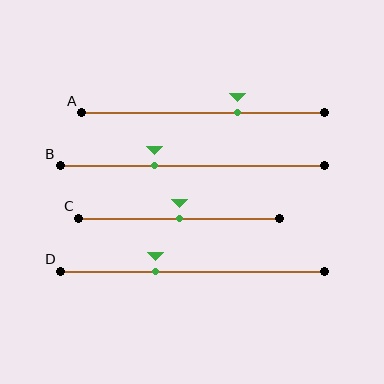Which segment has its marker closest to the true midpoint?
Segment C has its marker closest to the true midpoint.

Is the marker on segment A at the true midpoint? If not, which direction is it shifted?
No, the marker on segment A is shifted to the right by about 14% of the segment length.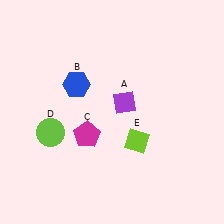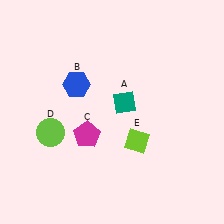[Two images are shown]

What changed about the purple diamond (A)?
In Image 1, A is purple. In Image 2, it changed to teal.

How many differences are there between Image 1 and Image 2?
There is 1 difference between the two images.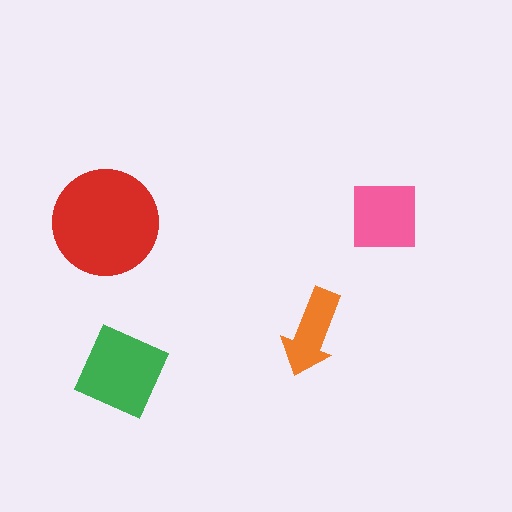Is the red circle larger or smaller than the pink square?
Larger.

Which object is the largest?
The red circle.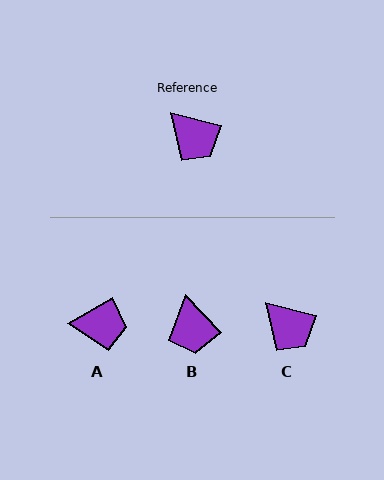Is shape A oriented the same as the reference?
No, it is off by about 44 degrees.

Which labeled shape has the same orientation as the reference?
C.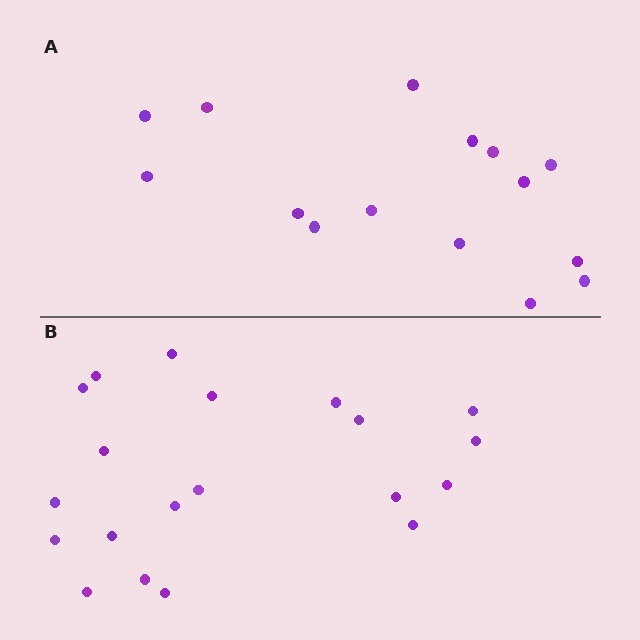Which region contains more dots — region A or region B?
Region B (the bottom region) has more dots.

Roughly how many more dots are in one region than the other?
Region B has about 5 more dots than region A.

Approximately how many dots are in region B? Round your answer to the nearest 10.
About 20 dots.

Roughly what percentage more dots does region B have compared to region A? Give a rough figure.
About 35% more.